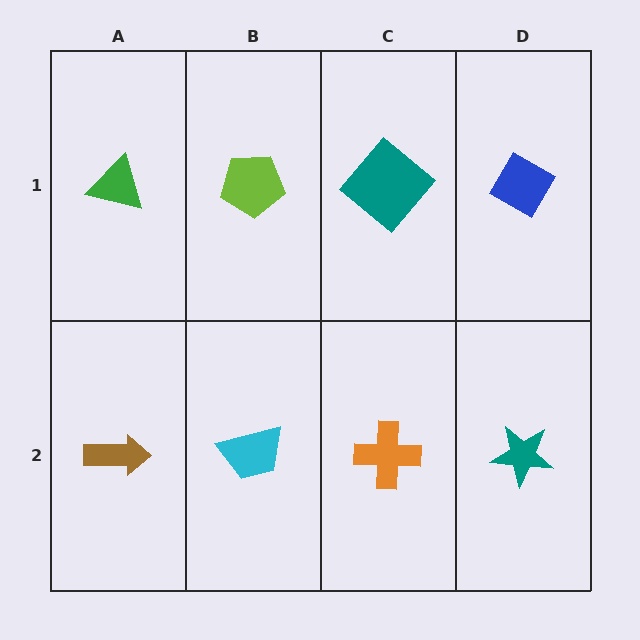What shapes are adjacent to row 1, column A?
A brown arrow (row 2, column A), a lime pentagon (row 1, column B).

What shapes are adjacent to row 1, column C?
An orange cross (row 2, column C), a lime pentagon (row 1, column B), a blue diamond (row 1, column D).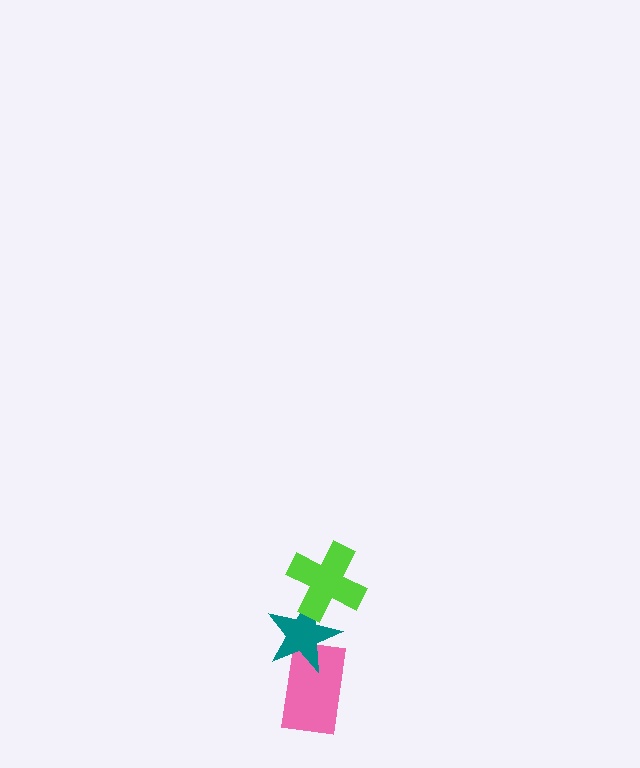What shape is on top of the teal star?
The lime cross is on top of the teal star.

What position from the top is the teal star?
The teal star is 2nd from the top.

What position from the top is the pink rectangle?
The pink rectangle is 3rd from the top.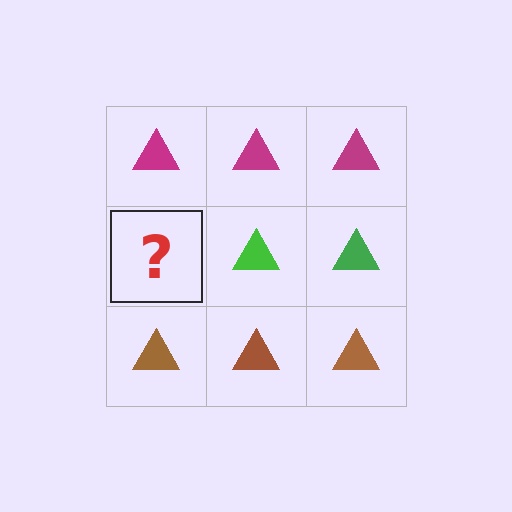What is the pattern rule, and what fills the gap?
The rule is that each row has a consistent color. The gap should be filled with a green triangle.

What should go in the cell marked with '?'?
The missing cell should contain a green triangle.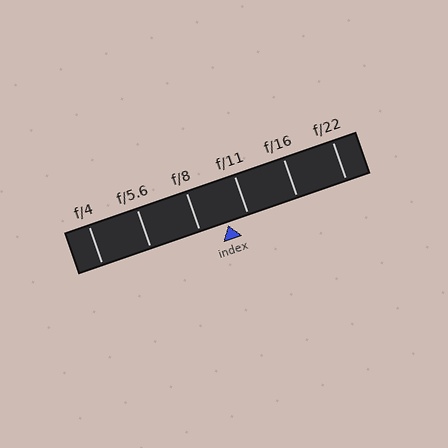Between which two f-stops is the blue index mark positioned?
The index mark is between f/8 and f/11.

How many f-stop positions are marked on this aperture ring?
There are 6 f-stop positions marked.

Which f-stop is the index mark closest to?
The index mark is closest to f/11.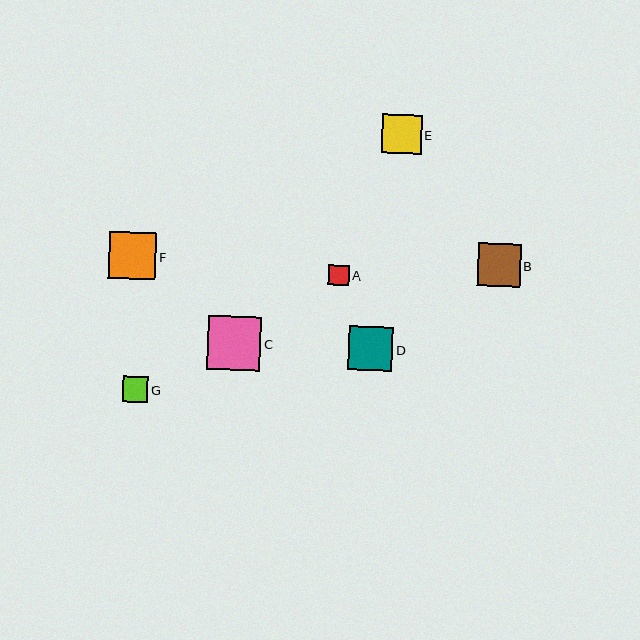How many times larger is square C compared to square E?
Square C is approximately 1.4 times the size of square E.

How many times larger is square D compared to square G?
Square D is approximately 1.7 times the size of square G.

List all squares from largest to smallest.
From largest to smallest: C, F, D, B, E, G, A.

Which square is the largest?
Square C is the largest with a size of approximately 54 pixels.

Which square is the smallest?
Square A is the smallest with a size of approximately 21 pixels.